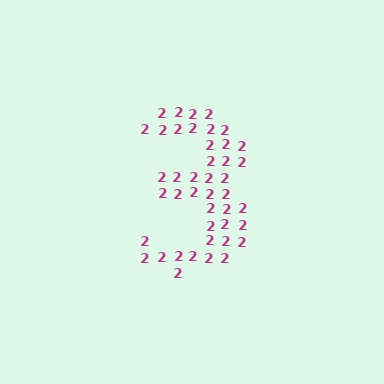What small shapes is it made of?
It is made of small digit 2's.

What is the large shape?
The large shape is the digit 3.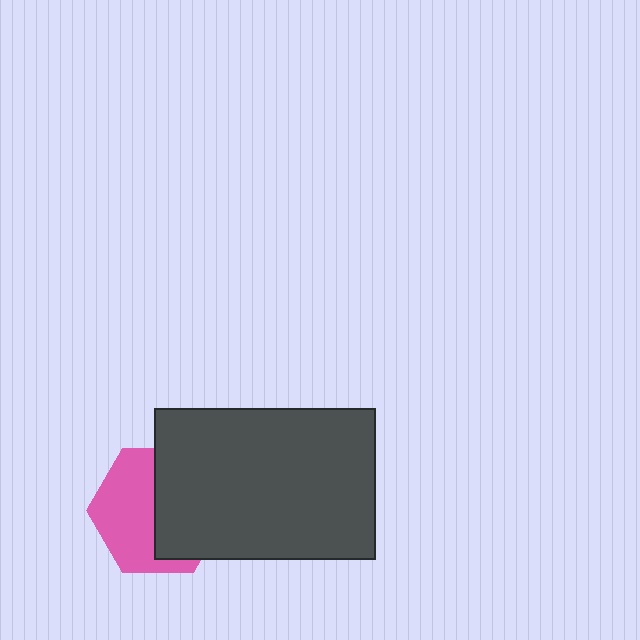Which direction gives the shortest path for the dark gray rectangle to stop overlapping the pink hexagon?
Moving right gives the shortest separation.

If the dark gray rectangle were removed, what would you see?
You would see the complete pink hexagon.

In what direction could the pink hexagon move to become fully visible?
The pink hexagon could move left. That would shift it out from behind the dark gray rectangle entirely.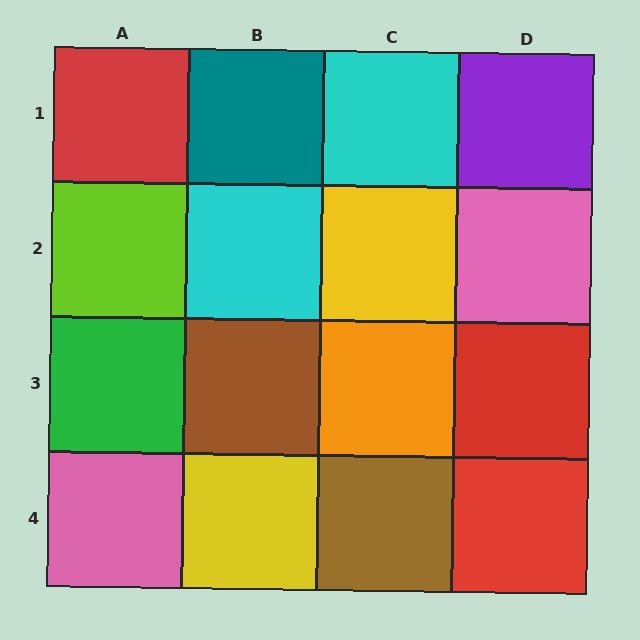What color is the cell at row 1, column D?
Purple.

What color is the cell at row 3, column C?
Orange.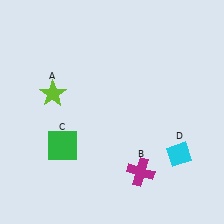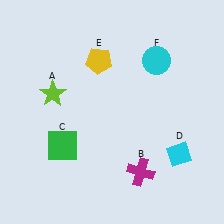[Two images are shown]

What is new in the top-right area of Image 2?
A cyan circle (F) was added in the top-right area of Image 2.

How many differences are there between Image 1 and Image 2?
There are 2 differences between the two images.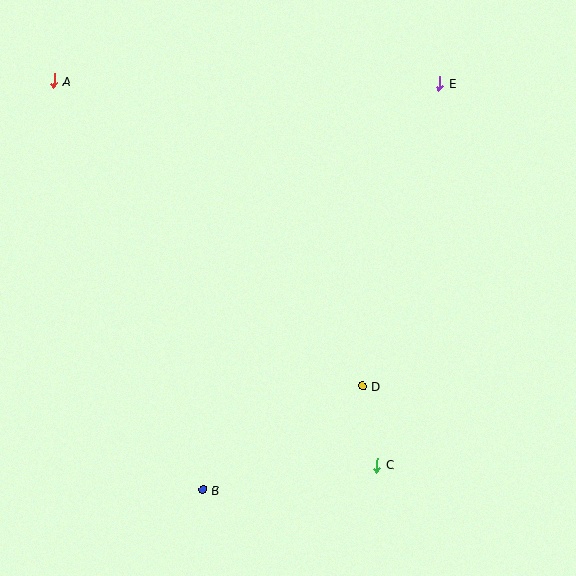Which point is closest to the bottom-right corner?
Point C is closest to the bottom-right corner.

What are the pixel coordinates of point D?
Point D is at (362, 386).